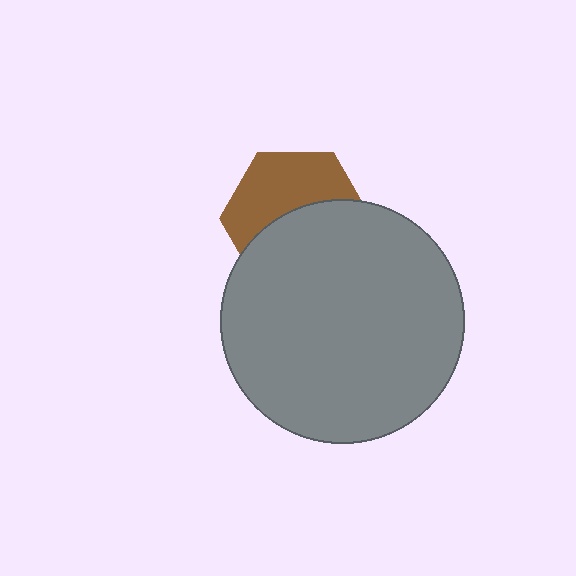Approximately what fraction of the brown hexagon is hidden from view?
Roughly 52% of the brown hexagon is hidden behind the gray circle.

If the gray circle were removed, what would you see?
You would see the complete brown hexagon.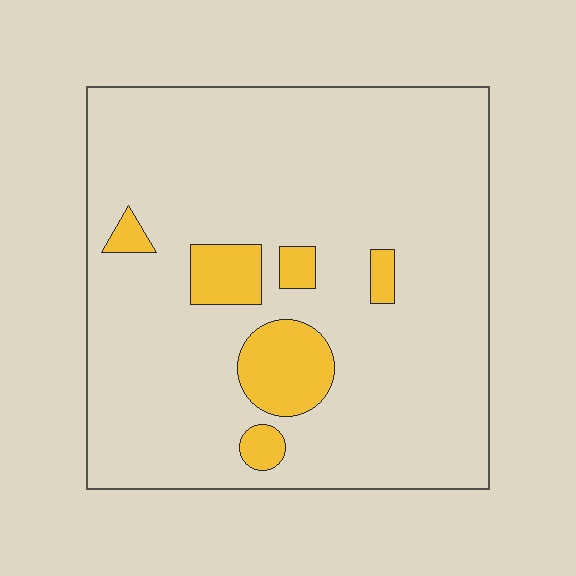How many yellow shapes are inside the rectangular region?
6.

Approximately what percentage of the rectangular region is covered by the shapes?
Approximately 10%.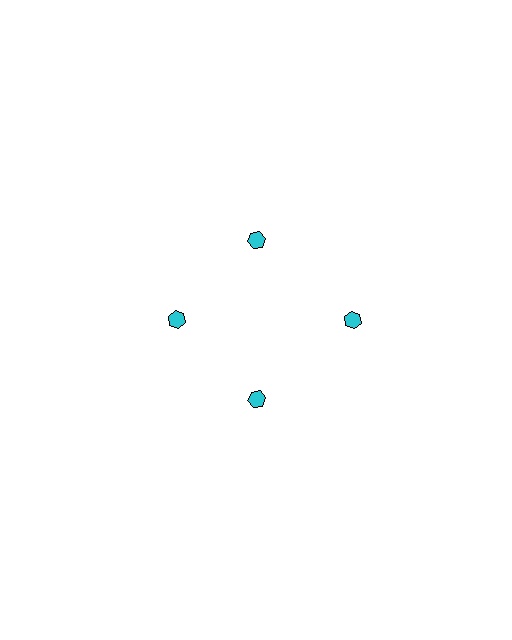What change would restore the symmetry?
The symmetry would be restored by moving it inward, back onto the ring so that all 4 hexagons sit at equal angles and equal distance from the center.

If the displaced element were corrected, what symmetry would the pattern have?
It would have 4-fold rotational symmetry — the pattern would map onto itself every 90 degrees.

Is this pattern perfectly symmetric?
No. The 4 cyan hexagons are arranged in a ring, but one element near the 3 o'clock position is pushed outward from the center, breaking the 4-fold rotational symmetry.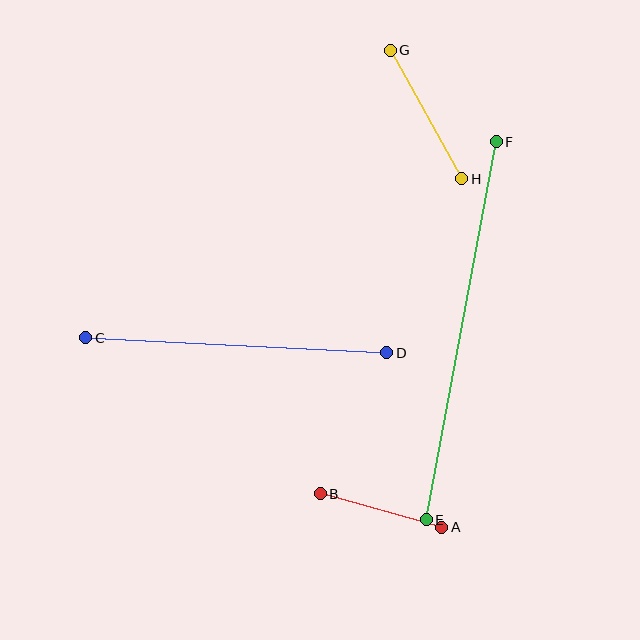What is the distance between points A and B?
The distance is approximately 126 pixels.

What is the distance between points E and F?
The distance is approximately 384 pixels.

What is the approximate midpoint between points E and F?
The midpoint is at approximately (461, 331) pixels.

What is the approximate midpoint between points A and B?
The midpoint is at approximately (381, 510) pixels.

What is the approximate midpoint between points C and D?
The midpoint is at approximately (236, 345) pixels.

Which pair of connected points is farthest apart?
Points E and F are farthest apart.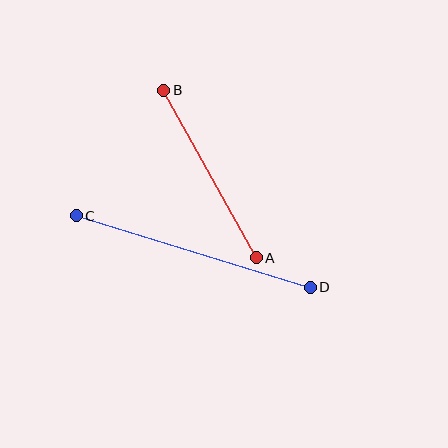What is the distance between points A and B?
The distance is approximately 191 pixels.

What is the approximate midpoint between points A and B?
The midpoint is at approximately (210, 174) pixels.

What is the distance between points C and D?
The distance is approximately 244 pixels.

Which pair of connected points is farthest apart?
Points C and D are farthest apart.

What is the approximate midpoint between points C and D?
The midpoint is at approximately (193, 252) pixels.